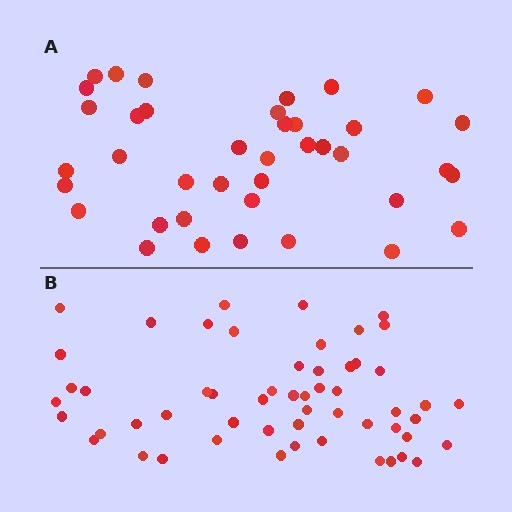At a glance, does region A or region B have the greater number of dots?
Region B (the bottom region) has more dots.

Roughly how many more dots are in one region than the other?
Region B has approximately 15 more dots than region A.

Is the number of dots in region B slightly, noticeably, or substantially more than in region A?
Region B has noticeably more, but not dramatically so. The ratio is roughly 1.4 to 1.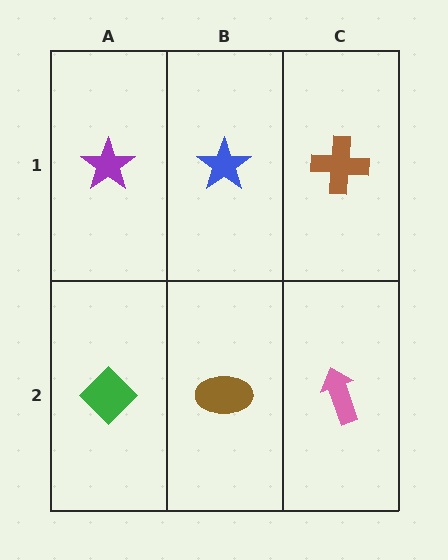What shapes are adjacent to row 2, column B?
A blue star (row 1, column B), a green diamond (row 2, column A), a pink arrow (row 2, column C).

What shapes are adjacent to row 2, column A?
A purple star (row 1, column A), a brown ellipse (row 2, column B).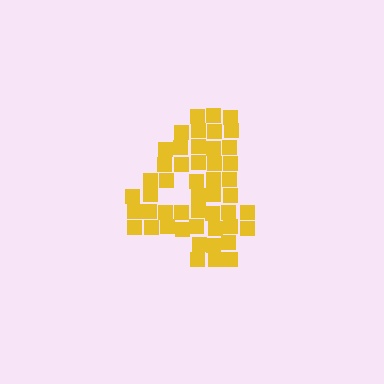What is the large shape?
The large shape is the digit 4.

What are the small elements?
The small elements are squares.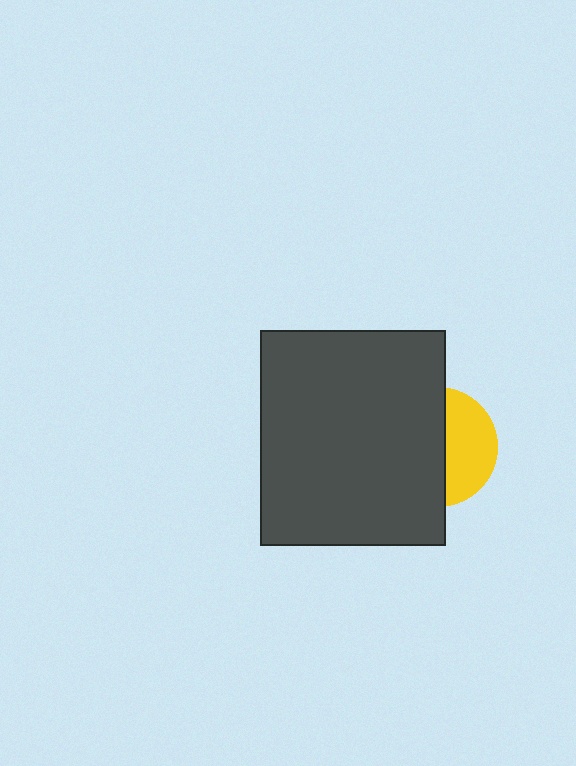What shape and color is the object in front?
The object in front is a dark gray rectangle.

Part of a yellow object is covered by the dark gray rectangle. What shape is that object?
It is a circle.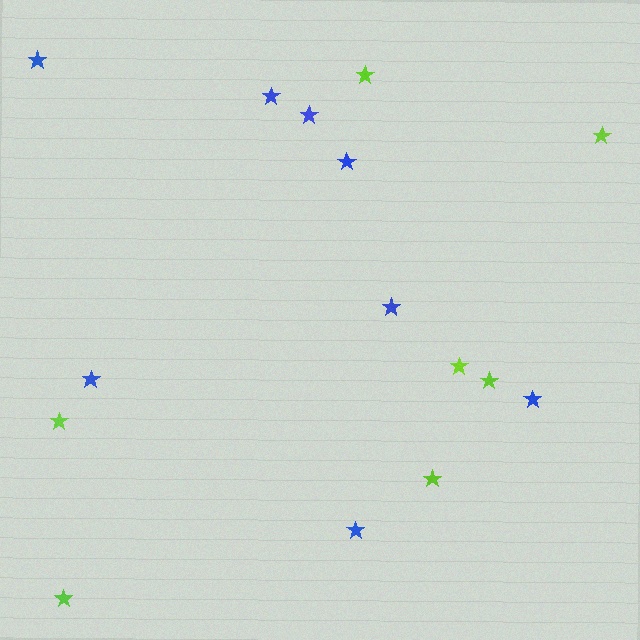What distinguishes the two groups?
There are 2 groups: one group of blue stars (8) and one group of lime stars (7).